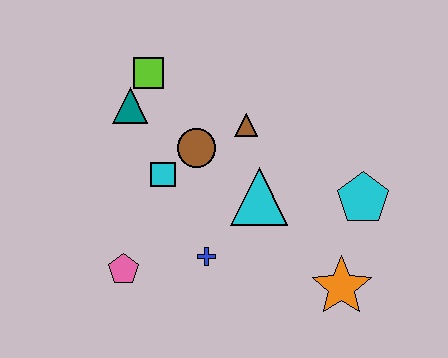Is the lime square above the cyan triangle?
Yes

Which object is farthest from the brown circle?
The orange star is farthest from the brown circle.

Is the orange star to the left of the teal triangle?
No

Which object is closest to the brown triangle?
The brown circle is closest to the brown triangle.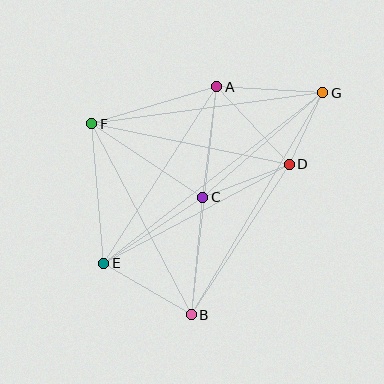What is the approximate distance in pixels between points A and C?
The distance between A and C is approximately 111 pixels.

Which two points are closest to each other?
Points D and G are closest to each other.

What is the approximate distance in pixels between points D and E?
The distance between D and E is approximately 211 pixels.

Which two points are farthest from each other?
Points E and G are farthest from each other.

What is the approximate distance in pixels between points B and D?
The distance between B and D is approximately 180 pixels.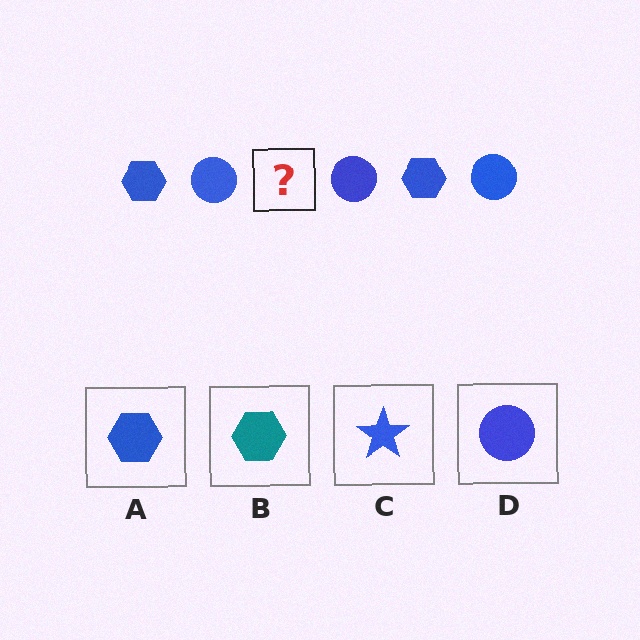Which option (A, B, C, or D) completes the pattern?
A.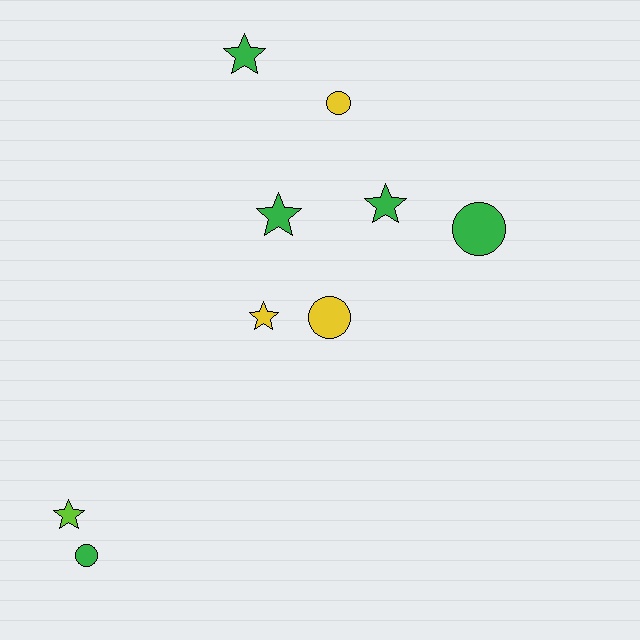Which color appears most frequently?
Green, with 5 objects.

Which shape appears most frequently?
Star, with 5 objects.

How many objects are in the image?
There are 9 objects.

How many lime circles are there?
There are no lime circles.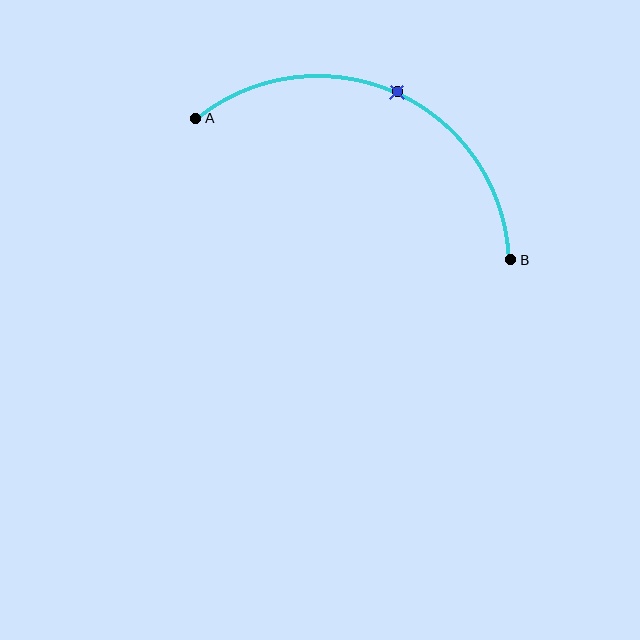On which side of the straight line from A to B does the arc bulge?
The arc bulges above the straight line connecting A and B.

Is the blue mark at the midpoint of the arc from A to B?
Yes. The blue mark lies on the arc at equal arc-length from both A and B — it is the arc midpoint.